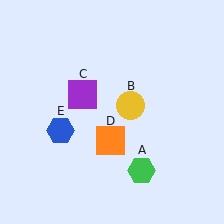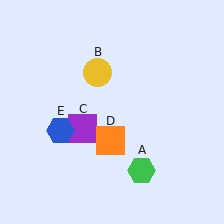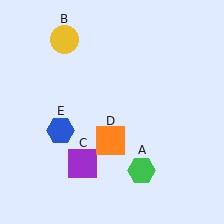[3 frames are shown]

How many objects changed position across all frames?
2 objects changed position: yellow circle (object B), purple square (object C).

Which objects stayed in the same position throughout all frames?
Green hexagon (object A) and orange square (object D) and blue hexagon (object E) remained stationary.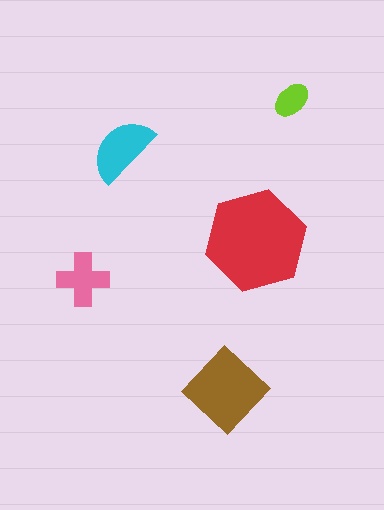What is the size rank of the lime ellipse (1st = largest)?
5th.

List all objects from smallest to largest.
The lime ellipse, the pink cross, the cyan semicircle, the brown diamond, the red hexagon.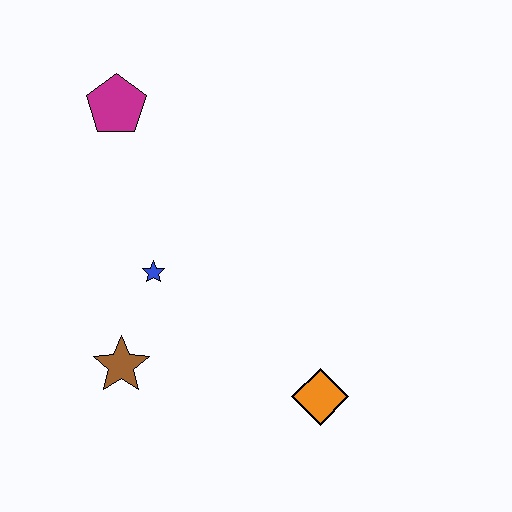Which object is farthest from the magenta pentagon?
The orange diamond is farthest from the magenta pentagon.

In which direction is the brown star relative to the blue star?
The brown star is below the blue star.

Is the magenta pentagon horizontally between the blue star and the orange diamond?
No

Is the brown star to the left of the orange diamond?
Yes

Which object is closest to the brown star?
The blue star is closest to the brown star.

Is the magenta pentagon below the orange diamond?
No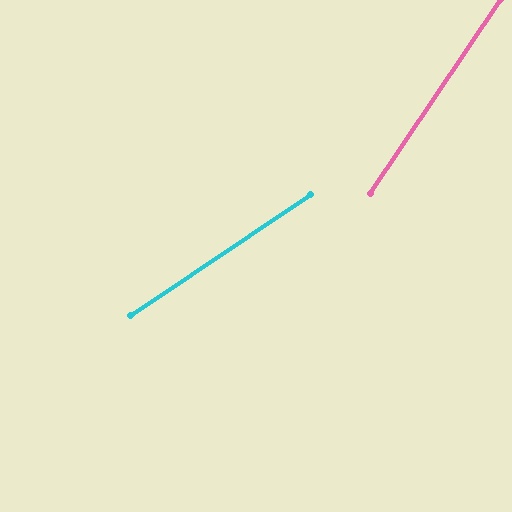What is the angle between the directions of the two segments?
Approximately 22 degrees.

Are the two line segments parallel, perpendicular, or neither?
Neither parallel nor perpendicular — they differ by about 22°.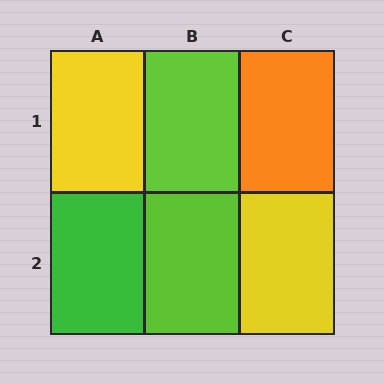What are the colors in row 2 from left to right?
Green, lime, yellow.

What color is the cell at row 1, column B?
Lime.